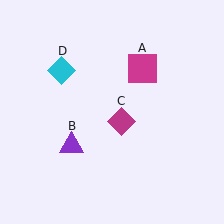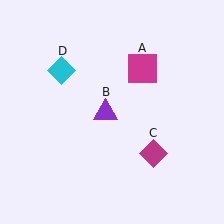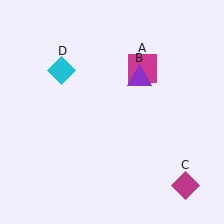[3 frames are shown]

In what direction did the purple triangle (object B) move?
The purple triangle (object B) moved up and to the right.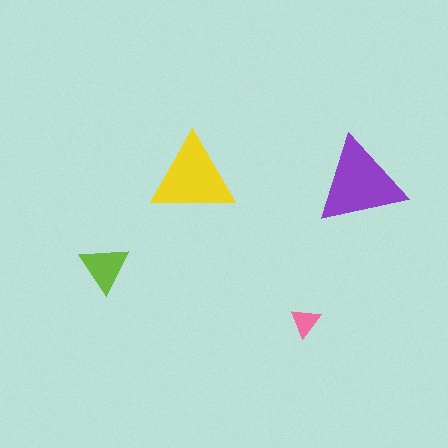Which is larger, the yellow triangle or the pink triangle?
The yellow one.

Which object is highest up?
The yellow triangle is topmost.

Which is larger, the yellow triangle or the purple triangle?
The purple one.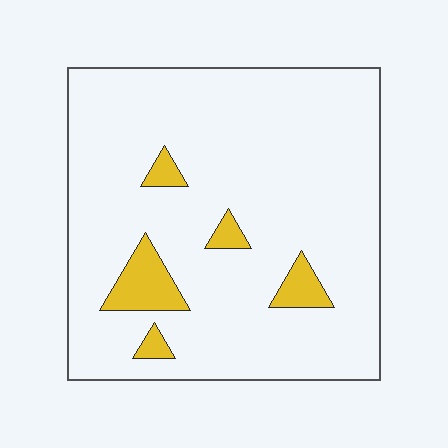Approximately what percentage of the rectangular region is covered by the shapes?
Approximately 10%.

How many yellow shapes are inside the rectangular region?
5.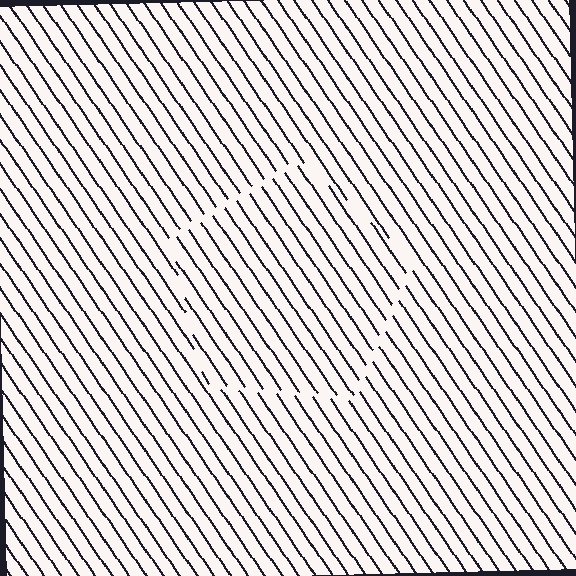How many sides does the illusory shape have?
5 sides — the line-ends trace a pentagon.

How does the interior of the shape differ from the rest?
The interior of the shape contains the same grating, shifted by half a period — the contour is defined by the phase discontinuity where line-ends from the inner and outer gratings abut.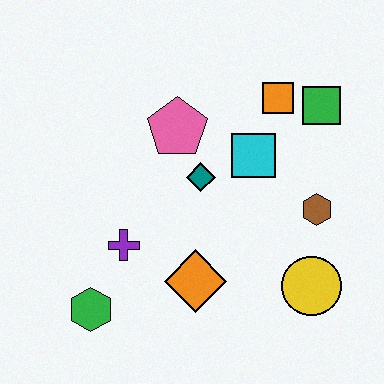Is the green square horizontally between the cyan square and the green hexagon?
No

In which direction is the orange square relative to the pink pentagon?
The orange square is to the right of the pink pentagon.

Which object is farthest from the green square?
The green hexagon is farthest from the green square.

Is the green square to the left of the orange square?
No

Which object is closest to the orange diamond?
The purple cross is closest to the orange diamond.